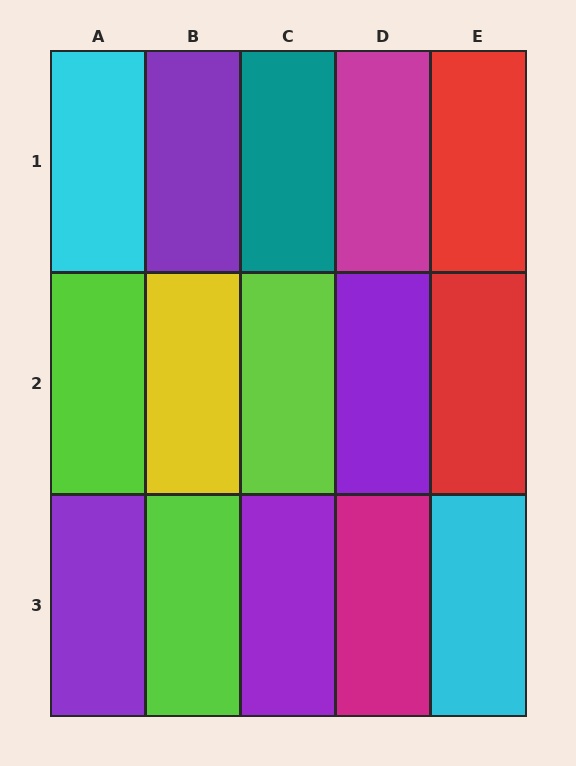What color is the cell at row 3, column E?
Cyan.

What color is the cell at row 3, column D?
Magenta.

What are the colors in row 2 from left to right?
Lime, yellow, lime, purple, red.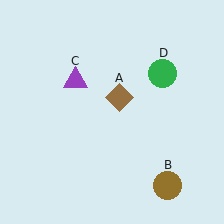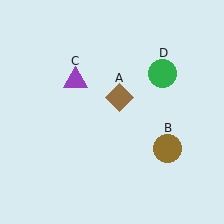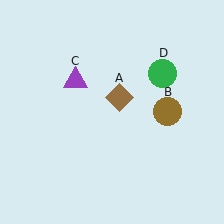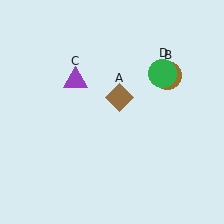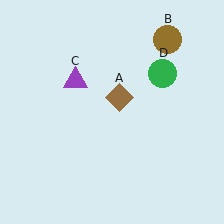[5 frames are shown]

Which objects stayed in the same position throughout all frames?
Brown diamond (object A) and purple triangle (object C) and green circle (object D) remained stationary.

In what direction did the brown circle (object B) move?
The brown circle (object B) moved up.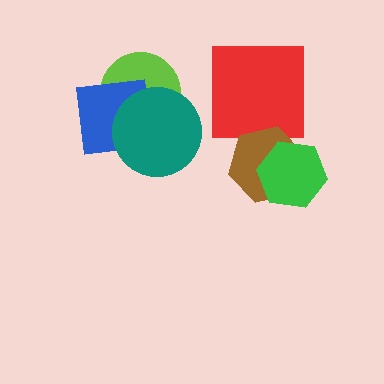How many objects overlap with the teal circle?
2 objects overlap with the teal circle.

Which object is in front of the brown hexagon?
The green hexagon is in front of the brown hexagon.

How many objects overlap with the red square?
1 object overlaps with the red square.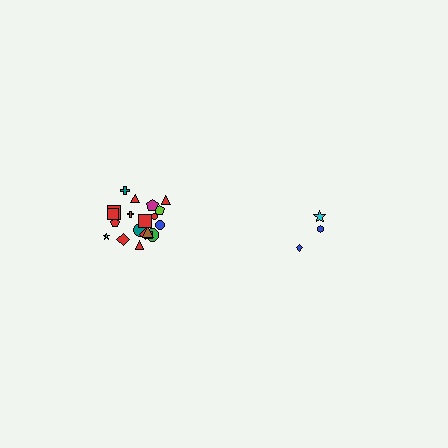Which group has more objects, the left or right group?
The left group.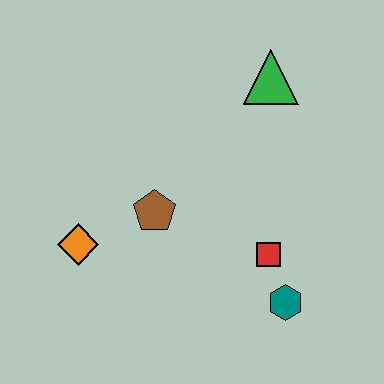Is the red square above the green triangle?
No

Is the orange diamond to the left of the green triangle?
Yes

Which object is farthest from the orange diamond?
The green triangle is farthest from the orange diamond.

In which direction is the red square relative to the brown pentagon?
The red square is to the right of the brown pentagon.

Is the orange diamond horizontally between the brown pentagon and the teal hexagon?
No